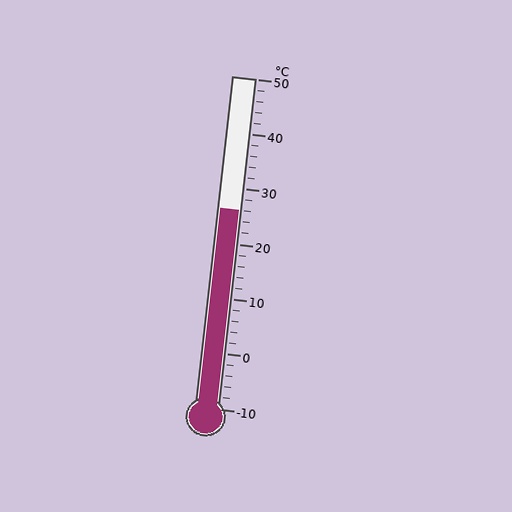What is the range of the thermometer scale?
The thermometer scale ranges from -10°C to 50°C.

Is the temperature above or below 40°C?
The temperature is below 40°C.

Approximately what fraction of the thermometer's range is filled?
The thermometer is filled to approximately 60% of its range.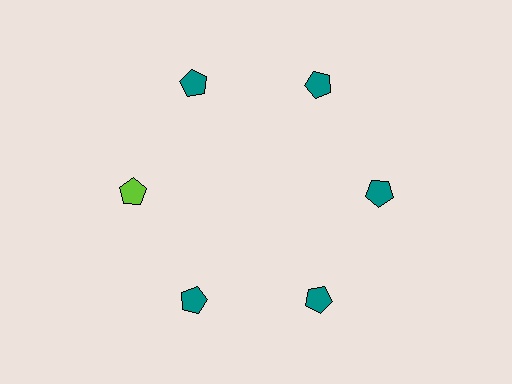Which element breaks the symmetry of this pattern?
The lime pentagon at roughly the 9 o'clock position breaks the symmetry. All other shapes are teal pentagons.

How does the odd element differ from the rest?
It has a different color: lime instead of teal.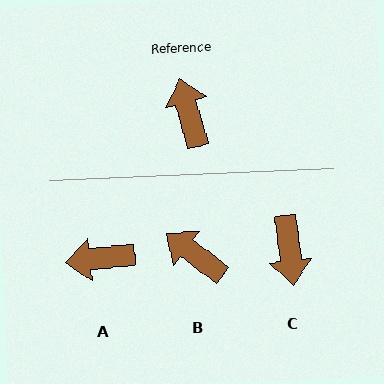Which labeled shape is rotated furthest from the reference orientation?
C, about 172 degrees away.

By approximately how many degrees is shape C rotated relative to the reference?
Approximately 172 degrees counter-clockwise.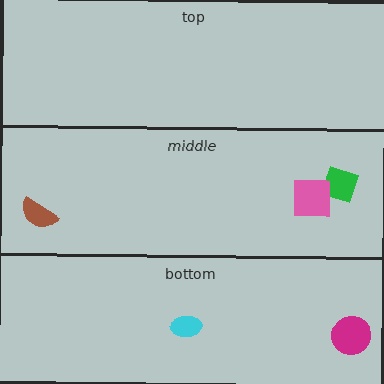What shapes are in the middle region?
The green diamond, the pink square, the brown semicircle.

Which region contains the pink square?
The middle region.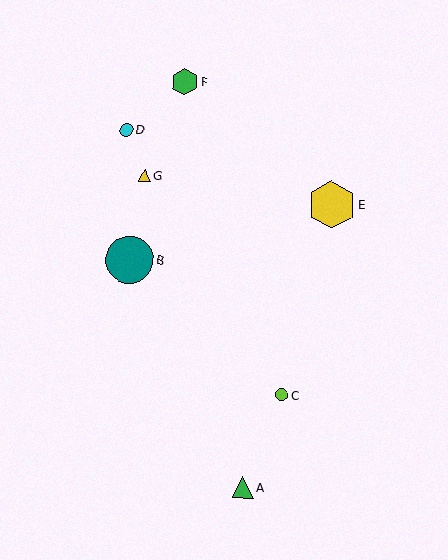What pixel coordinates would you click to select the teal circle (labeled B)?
Click at (129, 260) to select the teal circle B.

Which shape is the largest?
The teal circle (labeled B) is the largest.